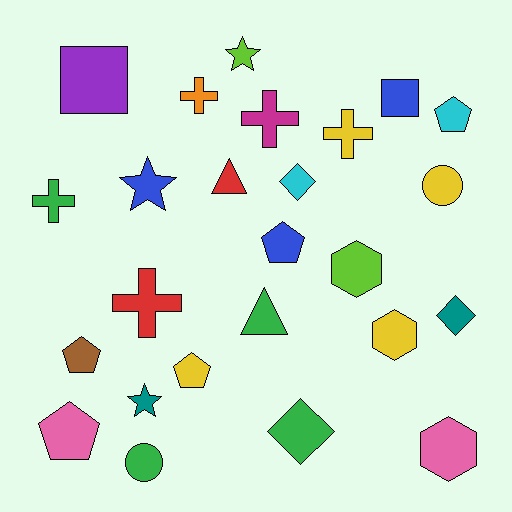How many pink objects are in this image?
There are 2 pink objects.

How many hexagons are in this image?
There are 3 hexagons.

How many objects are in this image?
There are 25 objects.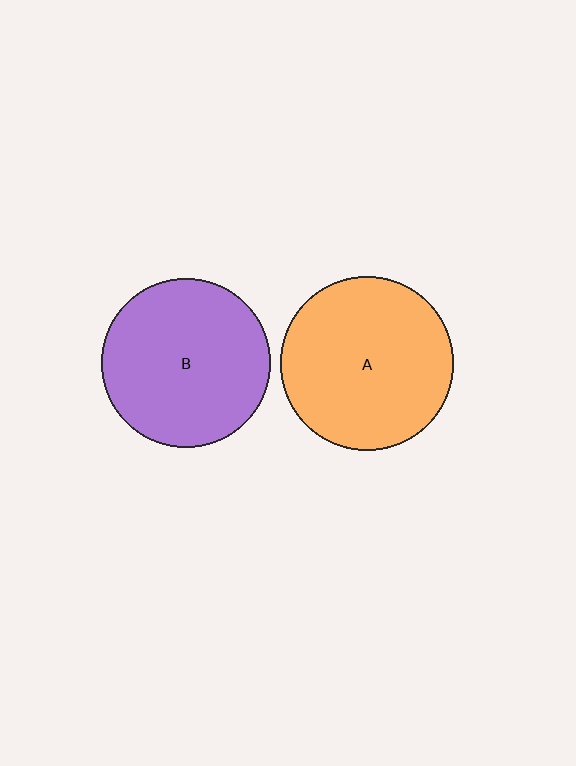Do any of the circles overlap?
No, none of the circles overlap.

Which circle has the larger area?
Circle A (orange).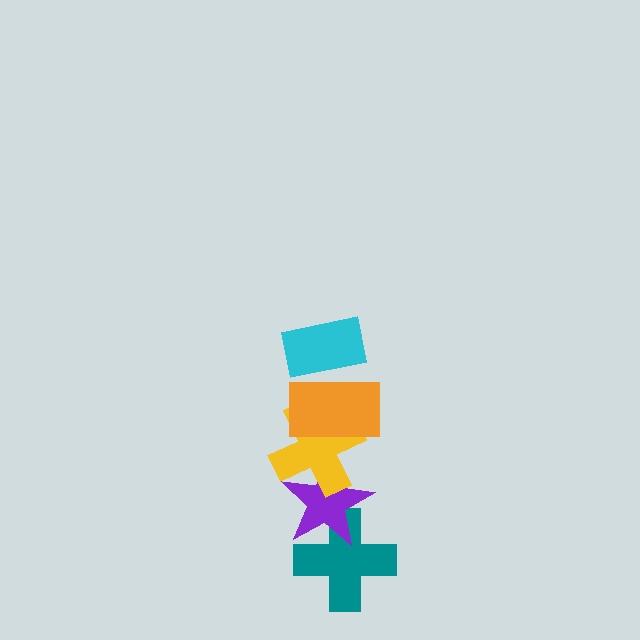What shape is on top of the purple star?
The yellow cross is on top of the purple star.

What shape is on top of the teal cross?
The purple star is on top of the teal cross.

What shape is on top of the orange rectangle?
The cyan rectangle is on top of the orange rectangle.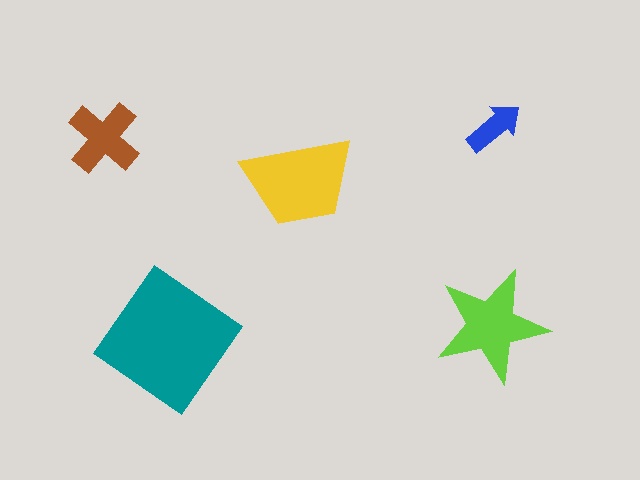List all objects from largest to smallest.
The teal diamond, the yellow trapezoid, the lime star, the brown cross, the blue arrow.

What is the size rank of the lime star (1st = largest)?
3rd.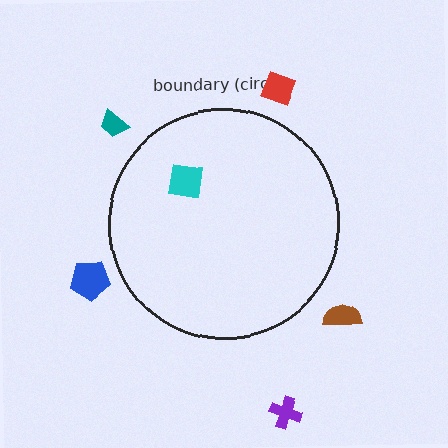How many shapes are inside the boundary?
1 inside, 5 outside.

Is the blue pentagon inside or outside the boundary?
Outside.